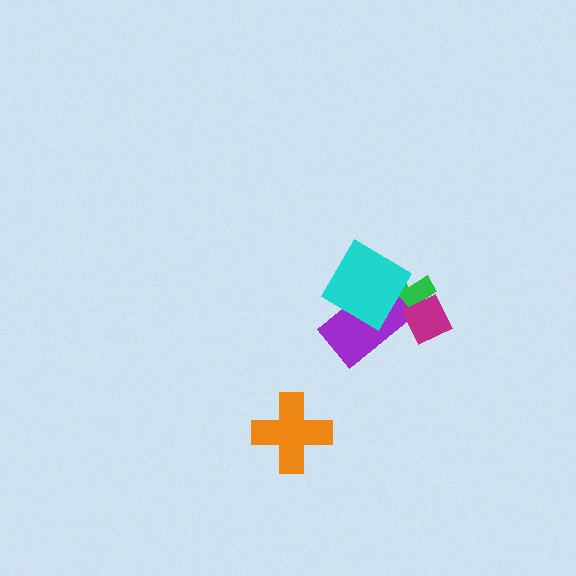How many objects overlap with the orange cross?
0 objects overlap with the orange cross.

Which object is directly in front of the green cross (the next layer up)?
The purple rectangle is directly in front of the green cross.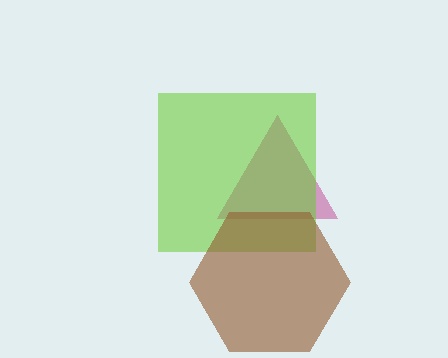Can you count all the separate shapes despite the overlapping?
Yes, there are 3 separate shapes.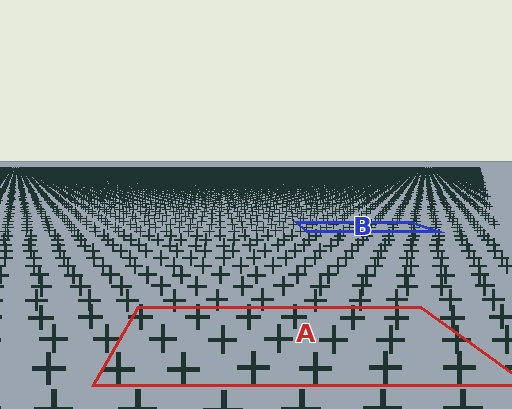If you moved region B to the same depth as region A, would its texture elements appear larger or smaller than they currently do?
They would appear larger. At a closer depth, the same texture elements are projected at a bigger on-screen size.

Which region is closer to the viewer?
Region A is closer. The texture elements there are larger and more spread out.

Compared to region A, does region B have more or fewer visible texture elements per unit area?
Region B has more texture elements per unit area — they are packed more densely because it is farther away.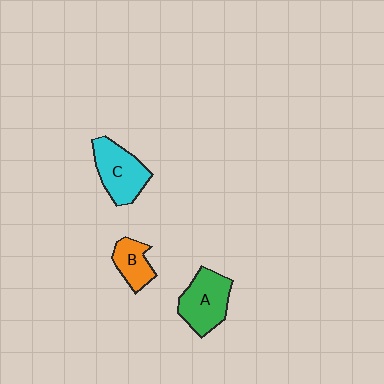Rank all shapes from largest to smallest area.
From largest to smallest: C (cyan), A (green), B (orange).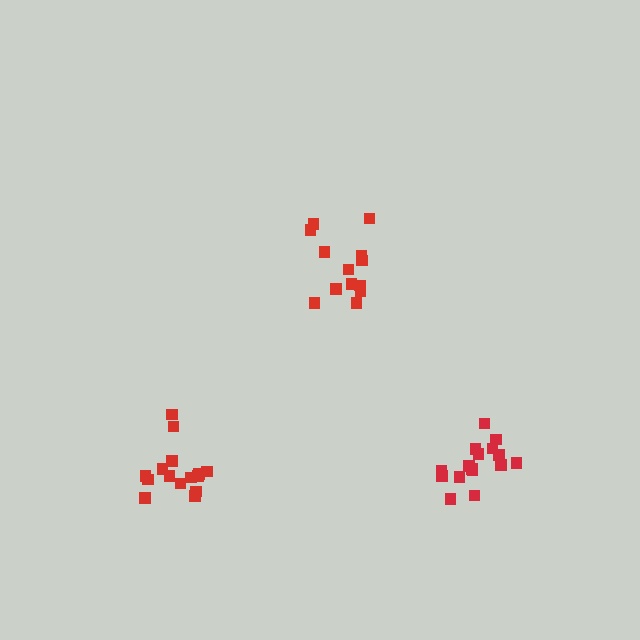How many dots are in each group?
Group 1: 16 dots, Group 2: 13 dots, Group 3: 15 dots (44 total).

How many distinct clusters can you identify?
There are 3 distinct clusters.